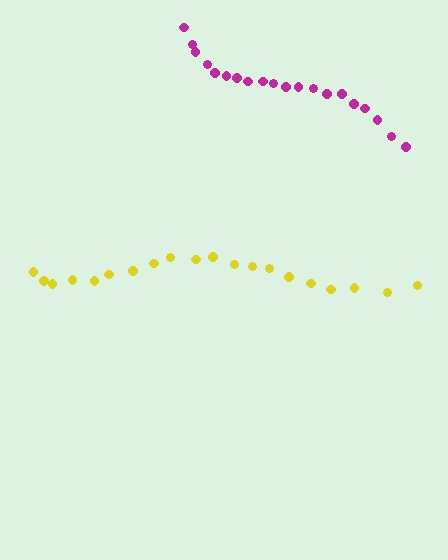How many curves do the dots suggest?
There are 2 distinct paths.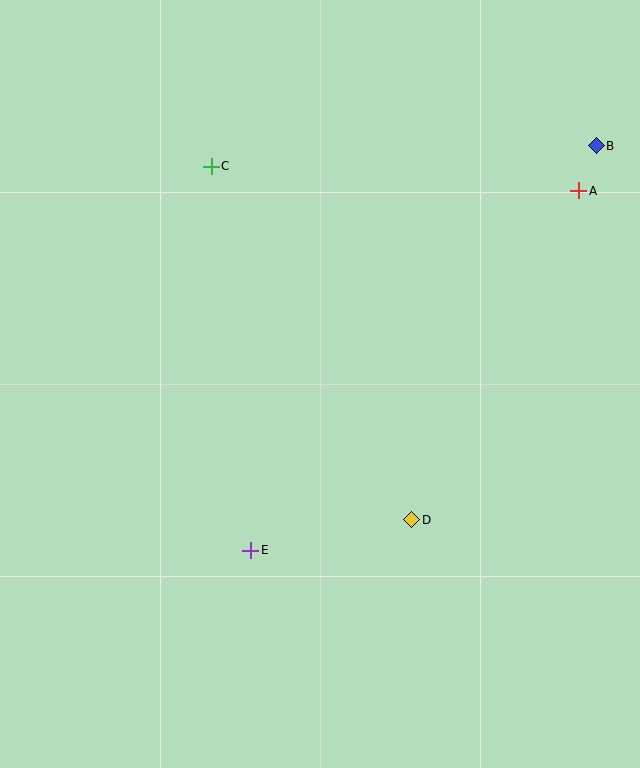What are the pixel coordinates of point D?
Point D is at (412, 520).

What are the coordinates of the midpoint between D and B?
The midpoint between D and B is at (504, 333).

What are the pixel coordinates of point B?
Point B is at (596, 146).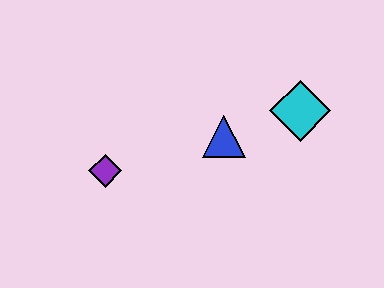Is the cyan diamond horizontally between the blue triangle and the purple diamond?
No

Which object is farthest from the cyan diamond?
The purple diamond is farthest from the cyan diamond.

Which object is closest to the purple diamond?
The blue triangle is closest to the purple diamond.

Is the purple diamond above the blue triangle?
No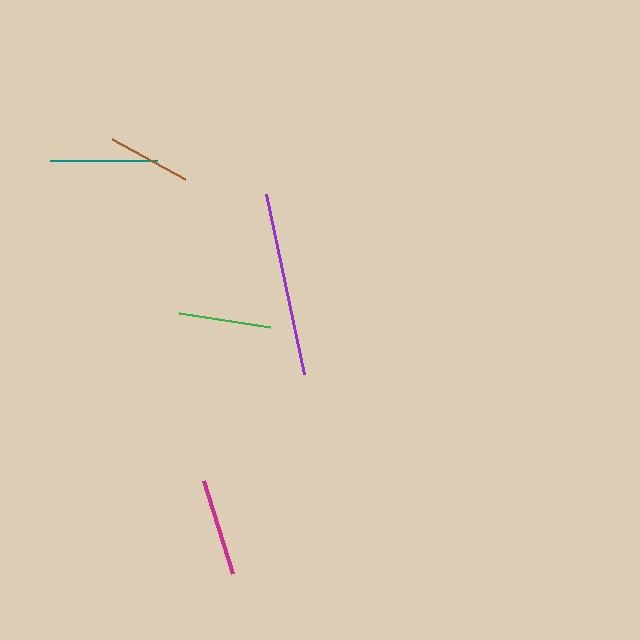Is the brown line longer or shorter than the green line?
The green line is longer than the brown line.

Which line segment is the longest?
The purple line is the longest at approximately 185 pixels.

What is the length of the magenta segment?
The magenta segment is approximately 98 pixels long.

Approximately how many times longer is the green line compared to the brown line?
The green line is approximately 1.1 times the length of the brown line.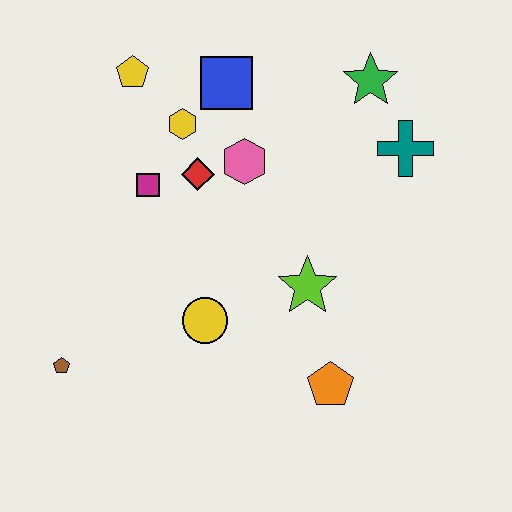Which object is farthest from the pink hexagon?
The brown pentagon is farthest from the pink hexagon.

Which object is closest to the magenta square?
The red diamond is closest to the magenta square.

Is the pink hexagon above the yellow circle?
Yes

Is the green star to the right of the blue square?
Yes